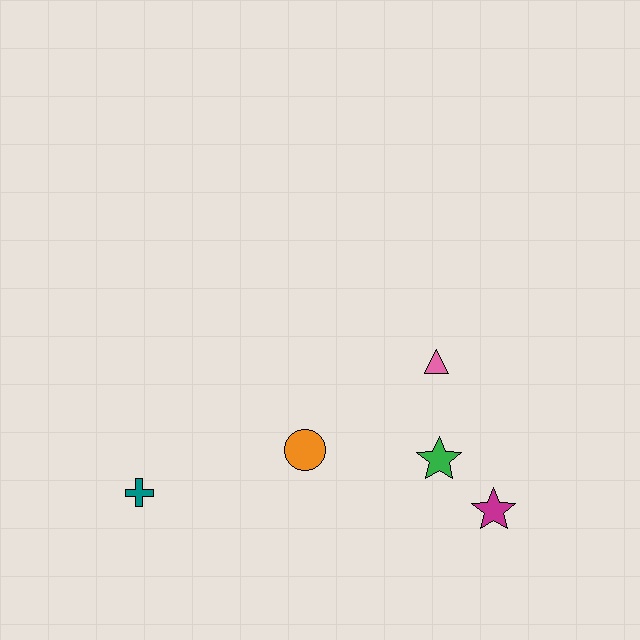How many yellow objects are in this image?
There are no yellow objects.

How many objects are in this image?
There are 5 objects.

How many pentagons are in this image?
There are no pentagons.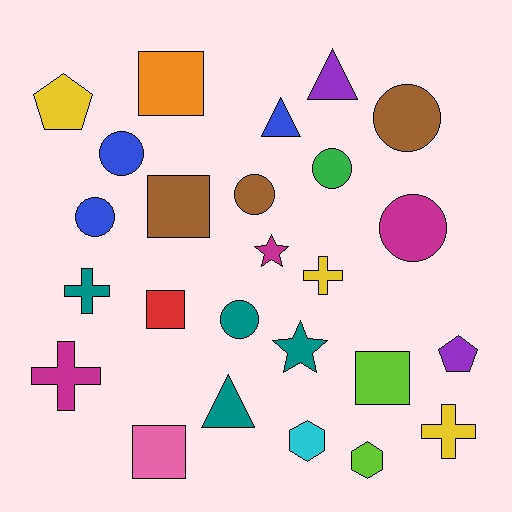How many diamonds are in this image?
There are no diamonds.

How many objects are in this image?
There are 25 objects.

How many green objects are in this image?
There is 1 green object.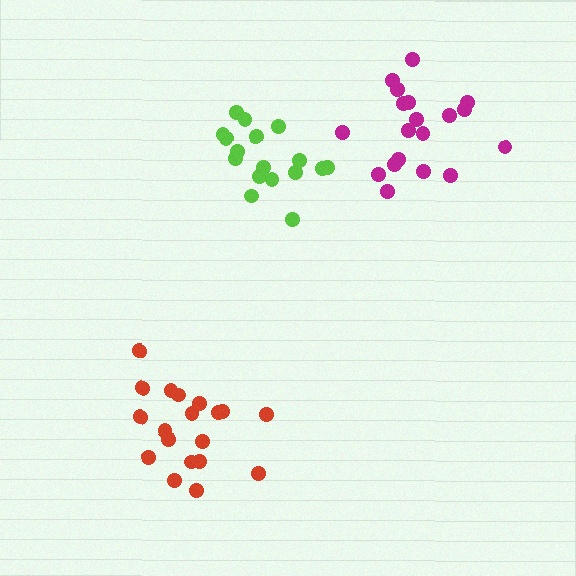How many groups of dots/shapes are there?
There are 3 groups.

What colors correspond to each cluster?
The clusters are colored: magenta, lime, red.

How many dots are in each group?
Group 1: 19 dots, Group 2: 17 dots, Group 3: 19 dots (55 total).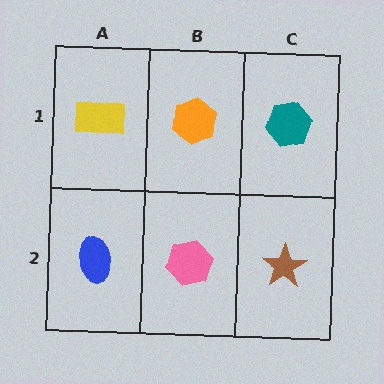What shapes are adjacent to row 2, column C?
A teal hexagon (row 1, column C), a pink hexagon (row 2, column B).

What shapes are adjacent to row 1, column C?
A brown star (row 2, column C), an orange hexagon (row 1, column B).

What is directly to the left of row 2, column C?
A pink hexagon.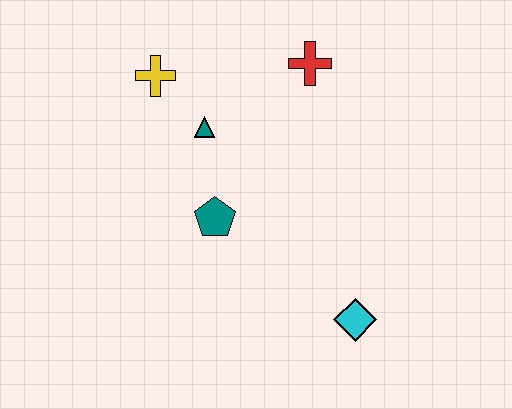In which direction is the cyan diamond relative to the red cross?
The cyan diamond is below the red cross.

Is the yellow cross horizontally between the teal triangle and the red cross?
No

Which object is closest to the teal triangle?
The yellow cross is closest to the teal triangle.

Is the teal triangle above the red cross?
No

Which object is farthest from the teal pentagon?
The red cross is farthest from the teal pentagon.